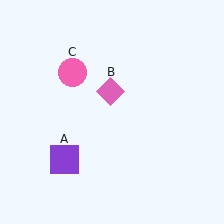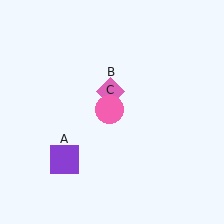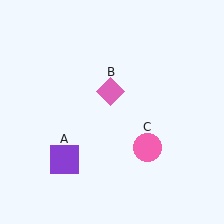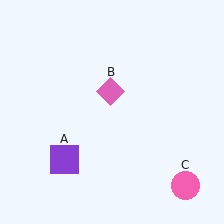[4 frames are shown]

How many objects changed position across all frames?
1 object changed position: pink circle (object C).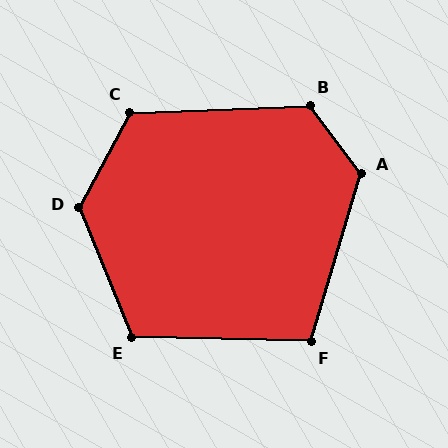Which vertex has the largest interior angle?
D, at approximately 130 degrees.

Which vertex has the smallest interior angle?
F, at approximately 105 degrees.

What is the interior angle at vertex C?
Approximately 120 degrees (obtuse).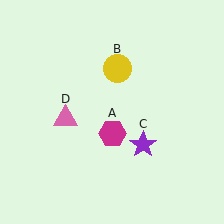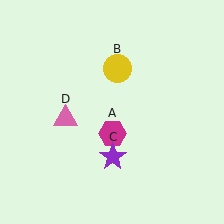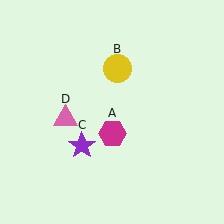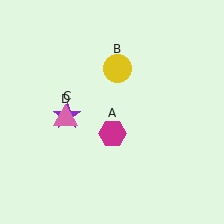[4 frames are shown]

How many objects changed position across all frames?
1 object changed position: purple star (object C).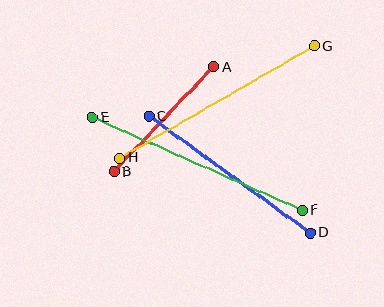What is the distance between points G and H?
The distance is approximately 224 pixels.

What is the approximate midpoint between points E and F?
The midpoint is at approximately (197, 164) pixels.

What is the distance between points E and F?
The distance is approximately 230 pixels.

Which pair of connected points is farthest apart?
Points E and F are farthest apart.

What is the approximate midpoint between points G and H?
The midpoint is at approximately (217, 102) pixels.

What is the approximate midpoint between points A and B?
The midpoint is at approximately (164, 119) pixels.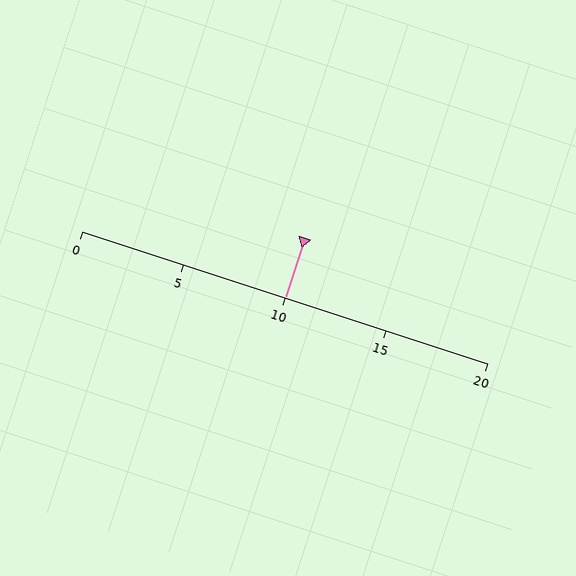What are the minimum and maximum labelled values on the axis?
The axis runs from 0 to 20.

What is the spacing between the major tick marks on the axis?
The major ticks are spaced 5 apart.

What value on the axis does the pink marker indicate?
The marker indicates approximately 10.